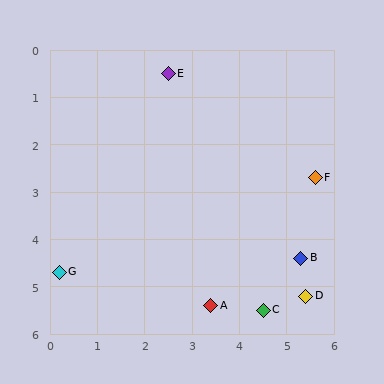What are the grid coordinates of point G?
Point G is at approximately (0.2, 4.7).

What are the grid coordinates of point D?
Point D is at approximately (5.4, 5.2).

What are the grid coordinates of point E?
Point E is at approximately (2.5, 0.5).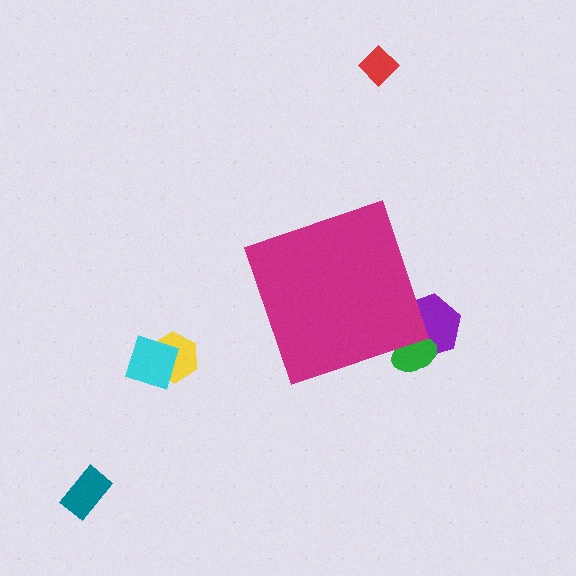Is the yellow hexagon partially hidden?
No, the yellow hexagon is fully visible.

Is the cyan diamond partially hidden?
No, the cyan diamond is fully visible.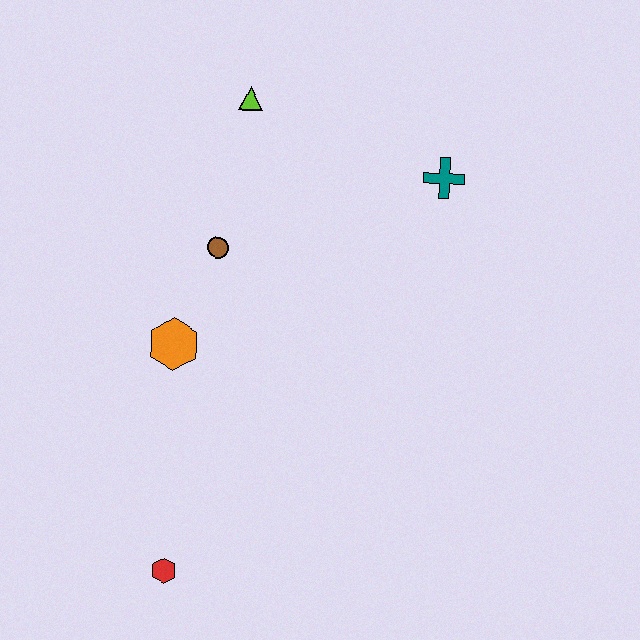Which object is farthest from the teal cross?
The red hexagon is farthest from the teal cross.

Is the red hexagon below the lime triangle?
Yes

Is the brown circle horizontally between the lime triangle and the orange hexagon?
Yes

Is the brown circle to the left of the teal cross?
Yes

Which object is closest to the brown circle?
The orange hexagon is closest to the brown circle.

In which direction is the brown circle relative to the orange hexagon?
The brown circle is above the orange hexagon.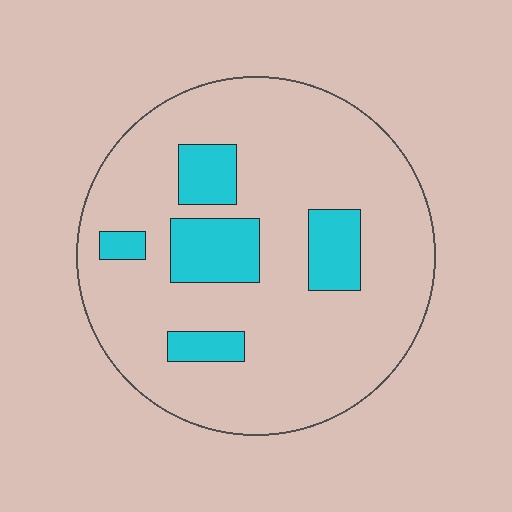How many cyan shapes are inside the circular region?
5.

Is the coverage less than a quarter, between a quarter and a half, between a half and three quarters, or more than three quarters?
Less than a quarter.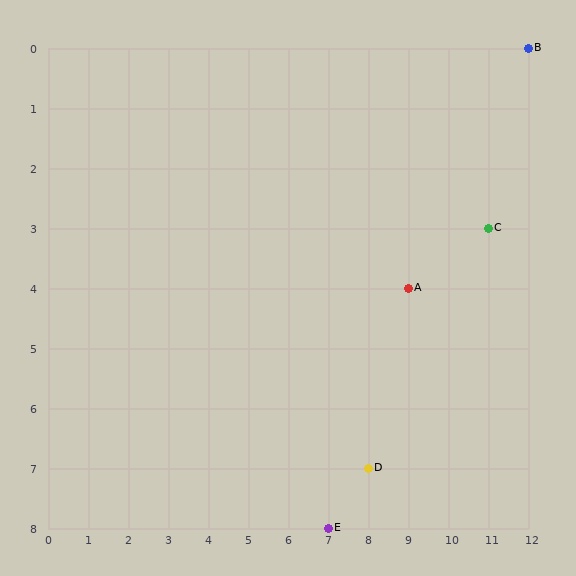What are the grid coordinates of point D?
Point D is at grid coordinates (8, 7).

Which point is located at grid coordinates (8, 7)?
Point D is at (8, 7).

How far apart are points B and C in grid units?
Points B and C are 1 column and 3 rows apart (about 3.2 grid units diagonally).